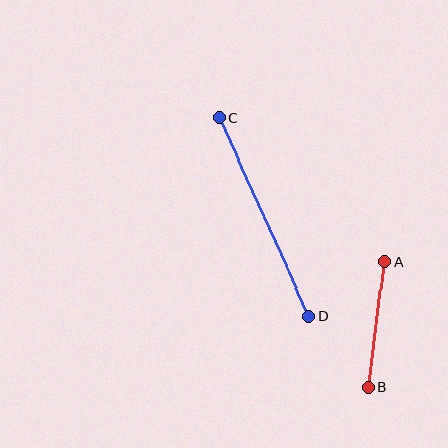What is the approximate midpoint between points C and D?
The midpoint is at approximately (264, 217) pixels.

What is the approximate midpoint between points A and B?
The midpoint is at approximately (376, 325) pixels.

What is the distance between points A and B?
The distance is approximately 126 pixels.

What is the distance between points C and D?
The distance is approximately 218 pixels.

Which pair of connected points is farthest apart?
Points C and D are farthest apart.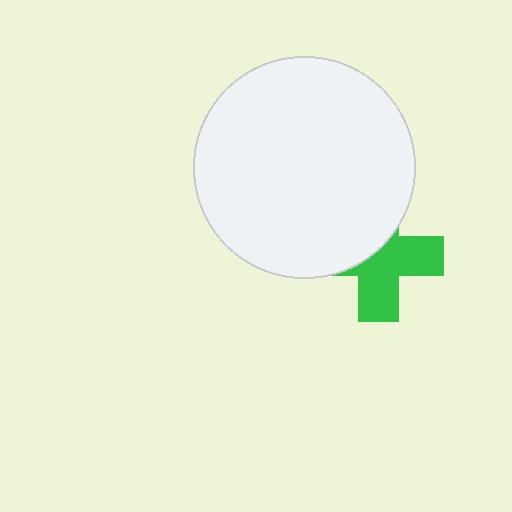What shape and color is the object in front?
The object in front is a white circle.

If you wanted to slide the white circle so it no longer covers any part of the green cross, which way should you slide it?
Slide it toward the upper-left — that is the most direct way to separate the two shapes.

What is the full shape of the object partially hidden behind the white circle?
The partially hidden object is a green cross.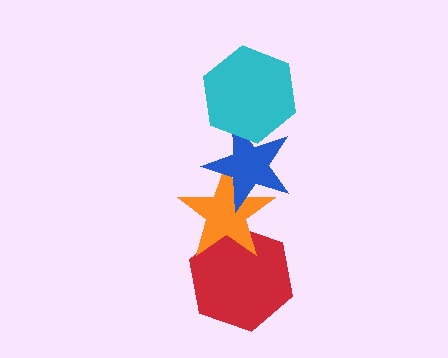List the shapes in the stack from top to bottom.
From top to bottom: the cyan hexagon, the blue star, the orange star, the red hexagon.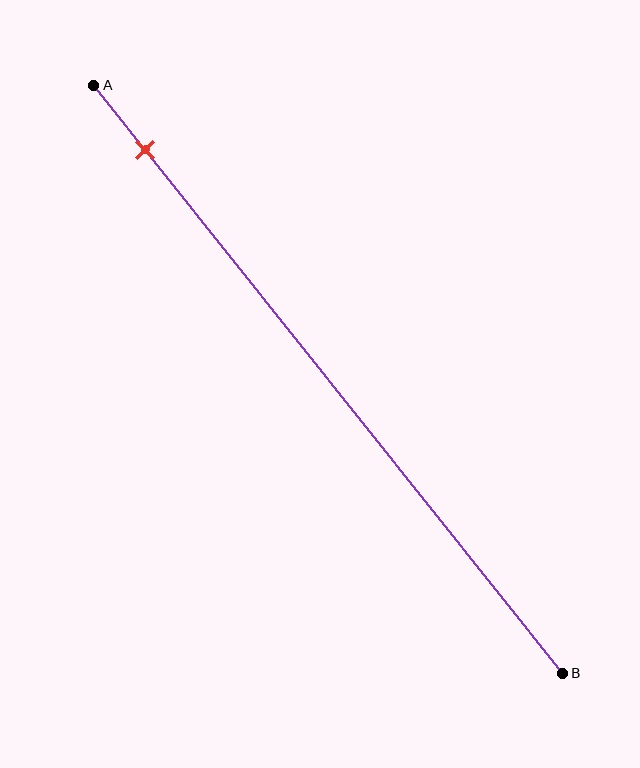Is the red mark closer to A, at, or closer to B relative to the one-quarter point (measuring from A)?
The red mark is closer to point A than the one-quarter point of segment AB.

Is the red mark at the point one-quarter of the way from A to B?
No, the mark is at about 10% from A, not at the 25% one-quarter point.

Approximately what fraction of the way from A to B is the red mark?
The red mark is approximately 10% of the way from A to B.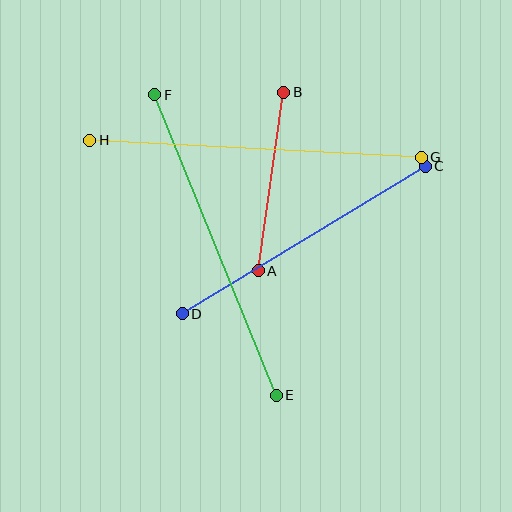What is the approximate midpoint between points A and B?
The midpoint is at approximately (271, 182) pixels.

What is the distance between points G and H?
The distance is approximately 332 pixels.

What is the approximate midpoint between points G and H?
The midpoint is at approximately (256, 149) pixels.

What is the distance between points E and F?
The distance is approximately 324 pixels.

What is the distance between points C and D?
The distance is approximately 284 pixels.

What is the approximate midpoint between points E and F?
The midpoint is at approximately (215, 245) pixels.